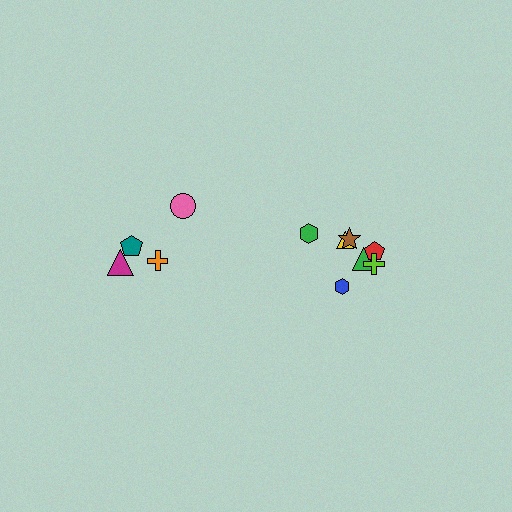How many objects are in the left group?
There are 4 objects.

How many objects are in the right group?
There are 7 objects.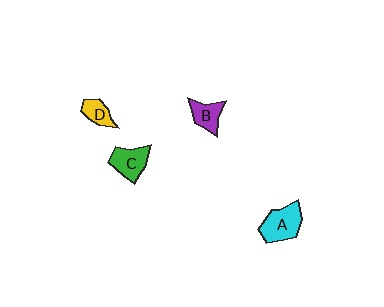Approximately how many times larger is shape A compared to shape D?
Approximately 1.9 times.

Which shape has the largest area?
Shape A (cyan).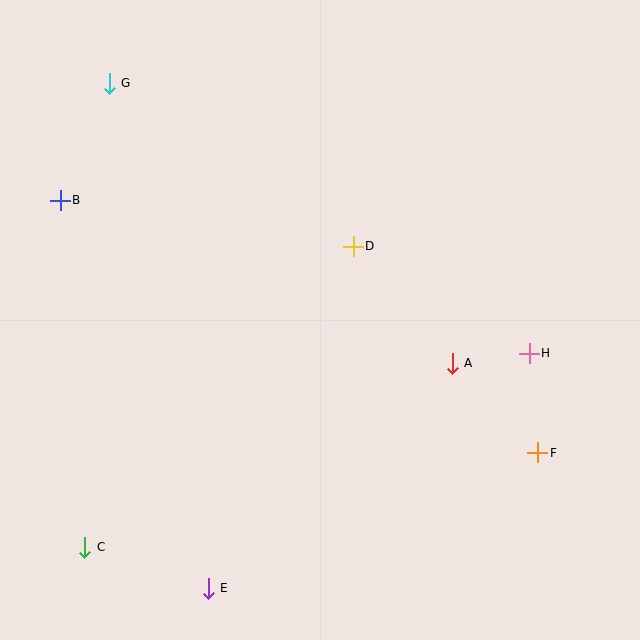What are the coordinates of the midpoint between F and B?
The midpoint between F and B is at (299, 326).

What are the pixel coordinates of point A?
Point A is at (452, 363).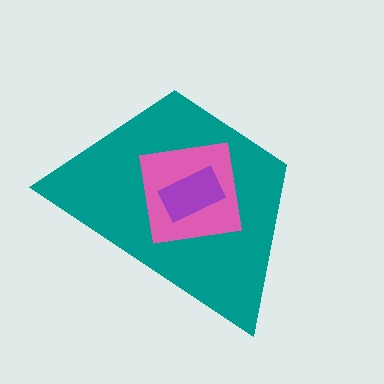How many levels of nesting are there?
3.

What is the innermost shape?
The purple rectangle.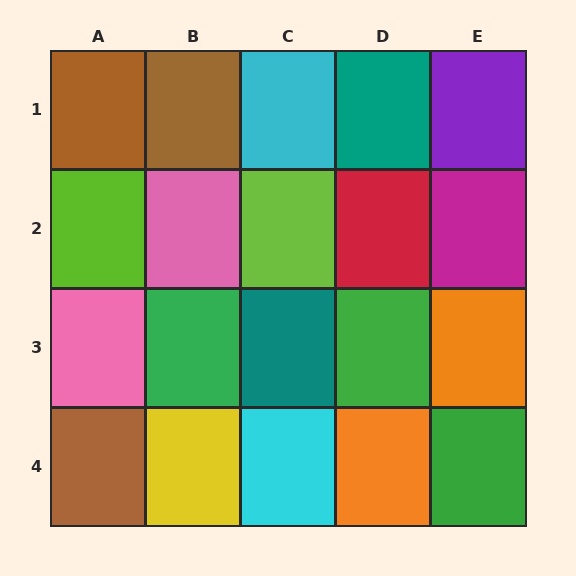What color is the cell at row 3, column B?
Green.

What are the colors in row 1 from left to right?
Brown, brown, cyan, teal, purple.